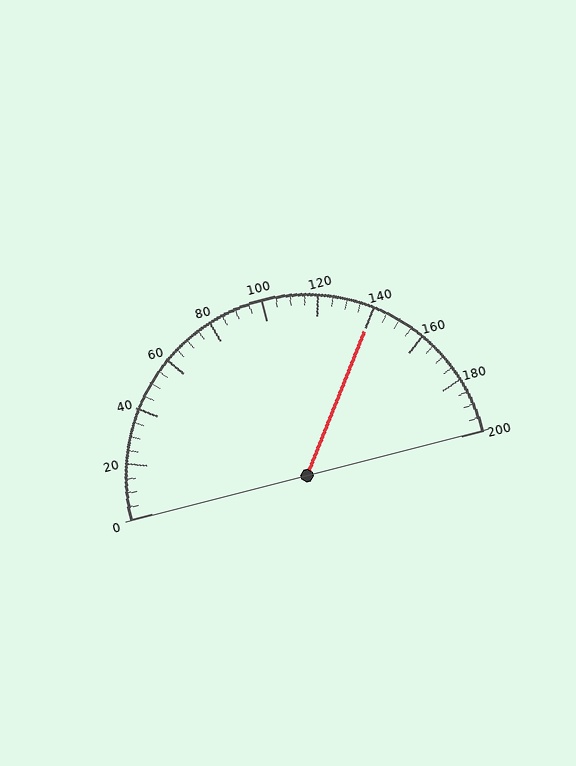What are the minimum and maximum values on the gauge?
The gauge ranges from 0 to 200.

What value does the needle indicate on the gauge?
The needle indicates approximately 140.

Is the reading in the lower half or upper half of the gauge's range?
The reading is in the upper half of the range (0 to 200).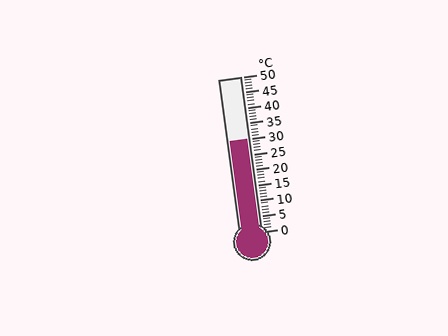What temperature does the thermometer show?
The thermometer shows approximately 30°C.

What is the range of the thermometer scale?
The thermometer scale ranges from 0°C to 50°C.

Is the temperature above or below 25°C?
The temperature is above 25°C.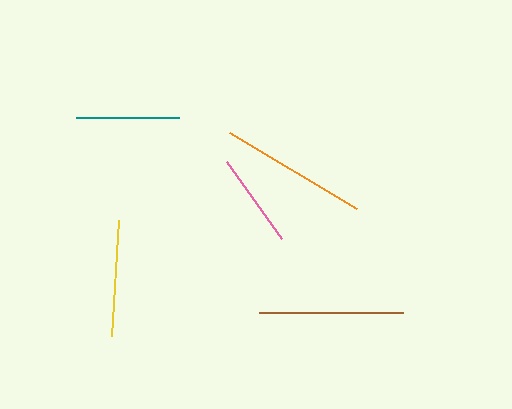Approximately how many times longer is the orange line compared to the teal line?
The orange line is approximately 1.4 times the length of the teal line.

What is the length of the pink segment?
The pink segment is approximately 95 pixels long.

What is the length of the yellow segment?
The yellow segment is approximately 117 pixels long.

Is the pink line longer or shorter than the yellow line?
The yellow line is longer than the pink line.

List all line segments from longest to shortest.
From longest to shortest: orange, brown, yellow, teal, pink.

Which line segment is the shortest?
The pink line is the shortest at approximately 95 pixels.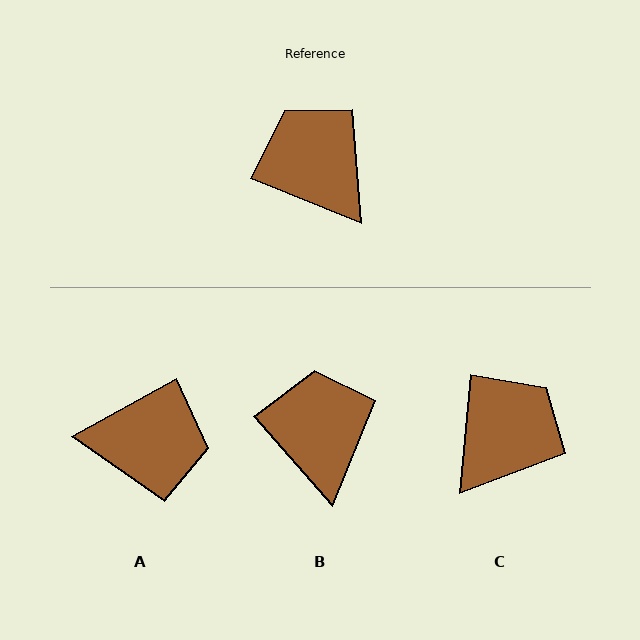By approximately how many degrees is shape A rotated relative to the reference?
Approximately 129 degrees clockwise.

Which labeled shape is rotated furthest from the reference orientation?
A, about 129 degrees away.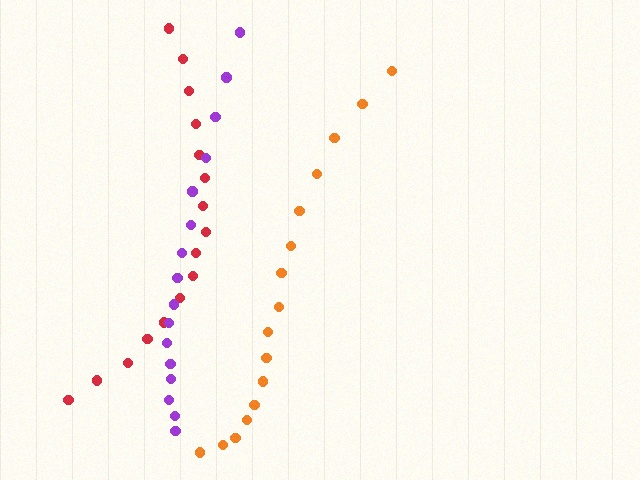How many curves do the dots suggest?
There are 3 distinct paths.